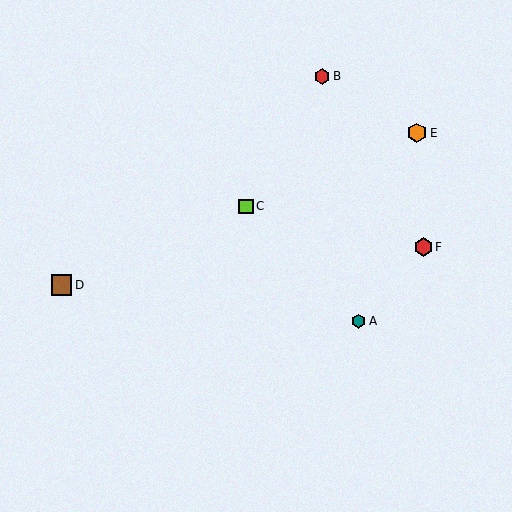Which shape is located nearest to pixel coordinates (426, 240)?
The red hexagon (labeled F) at (423, 247) is nearest to that location.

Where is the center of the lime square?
The center of the lime square is at (246, 206).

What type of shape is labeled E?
Shape E is an orange hexagon.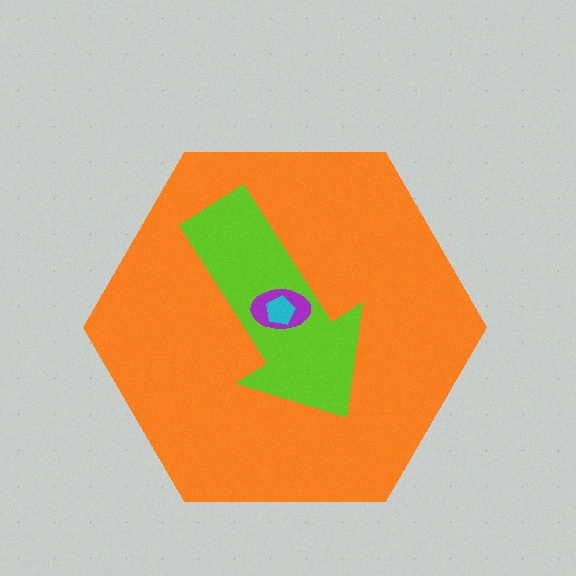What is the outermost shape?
The orange hexagon.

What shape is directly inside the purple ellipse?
The cyan pentagon.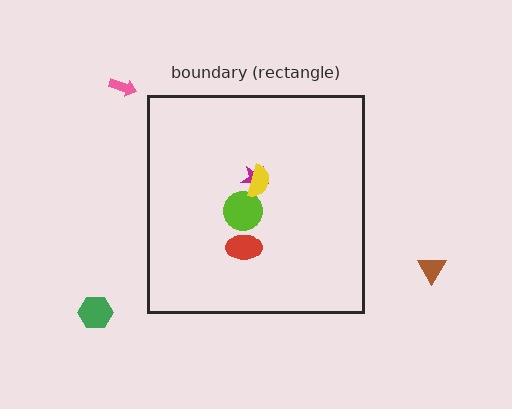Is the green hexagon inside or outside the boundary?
Outside.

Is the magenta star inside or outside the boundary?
Inside.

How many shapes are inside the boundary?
4 inside, 3 outside.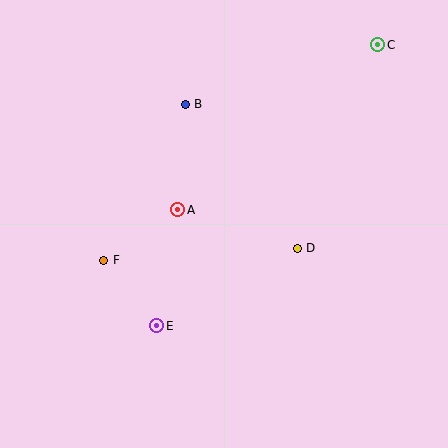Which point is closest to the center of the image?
Point A at (178, 210) is closest to the center.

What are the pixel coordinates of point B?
Point B is at (185, 104).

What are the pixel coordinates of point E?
Point E is at (157, 326).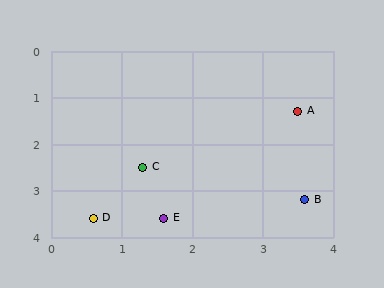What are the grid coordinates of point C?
Point C is at approximately (1.3, 2.5).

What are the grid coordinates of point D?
Point D is at approximately (0.6, 3.6).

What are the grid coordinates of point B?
Point B is at approximately (3.6, 3.2).